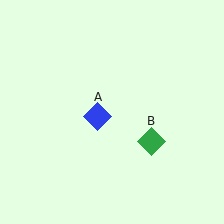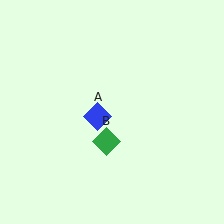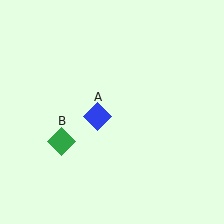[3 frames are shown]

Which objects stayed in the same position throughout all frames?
Blue diamond (object A) remained stationary.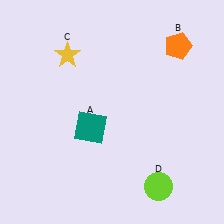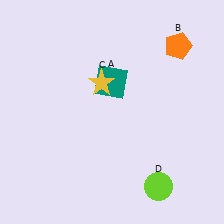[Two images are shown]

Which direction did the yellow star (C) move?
The yellow star (C) moved right.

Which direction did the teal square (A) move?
The teal square (A) moved up.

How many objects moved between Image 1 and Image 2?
2 objects moved between the two images.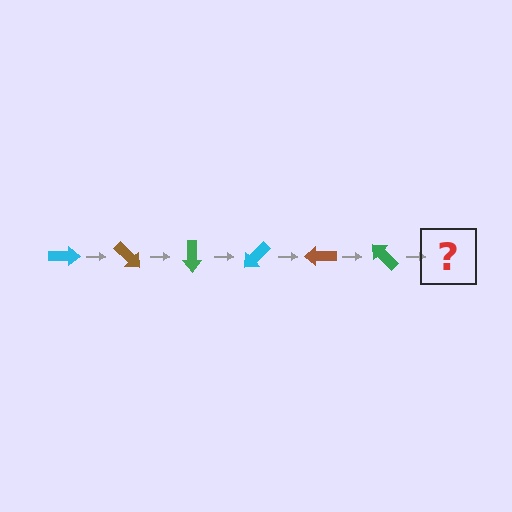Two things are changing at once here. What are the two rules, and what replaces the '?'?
The two rules are that it rotates 45 degrees each step and the color cycles through cyan, brown, and green. The '?' should be a cyan arrow, rotated 270 degrees from the start.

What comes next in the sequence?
The next element should be a cyan arrow, rotated 270 degrees from the start.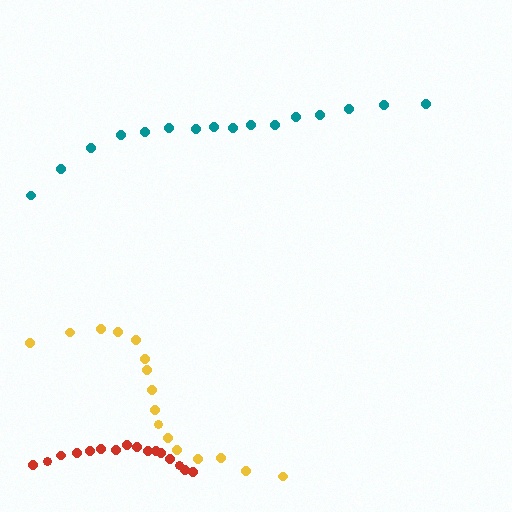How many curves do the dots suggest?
There are 3 distinct paths.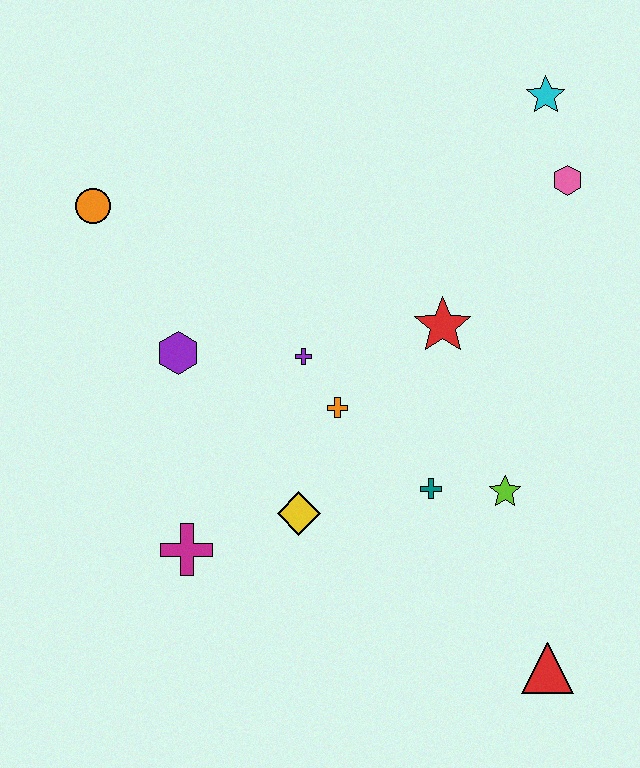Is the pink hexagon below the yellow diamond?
No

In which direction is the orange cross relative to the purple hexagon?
The orange cross is to the right of the purple hexagon.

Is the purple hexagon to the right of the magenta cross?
No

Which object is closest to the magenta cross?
The yellow diamond is closest to the magenta cross.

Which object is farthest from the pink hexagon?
The magenta cross is farthest from the pink hexagon.